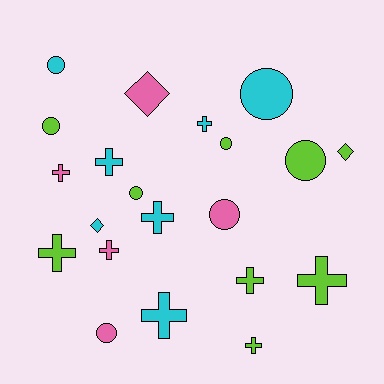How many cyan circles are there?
There are 2 cyan circles.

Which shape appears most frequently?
Cross, with 10 objects.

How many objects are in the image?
There are 21 objects.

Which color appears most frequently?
Lime, with 9 objects.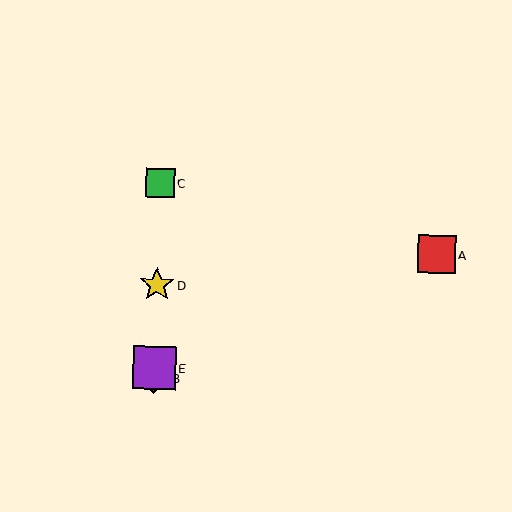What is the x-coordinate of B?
Object B is at x≈154.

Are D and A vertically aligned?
No, D is at x≈157 and A is at x≈437.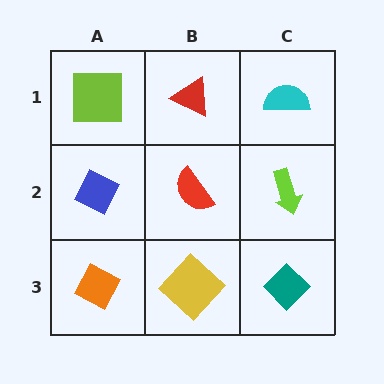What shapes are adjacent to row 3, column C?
A lime arrow (row 2, column C), a yellow diamond (row 3, column B).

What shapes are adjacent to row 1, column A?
A blue diamond (row 2, column A), a red triangle (row 1, column B).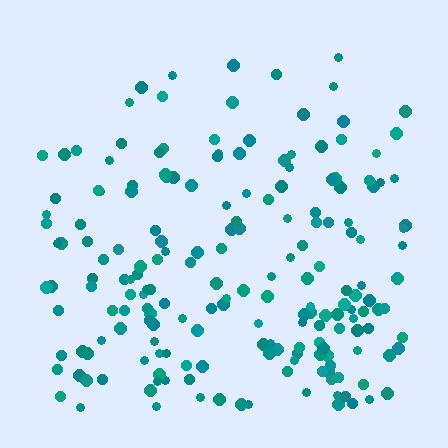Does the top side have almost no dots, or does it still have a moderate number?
Still a moderate number, just noticeably fewer than the bottom.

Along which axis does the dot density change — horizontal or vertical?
Vertical.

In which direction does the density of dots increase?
From top to bottom, with the bottom side densest.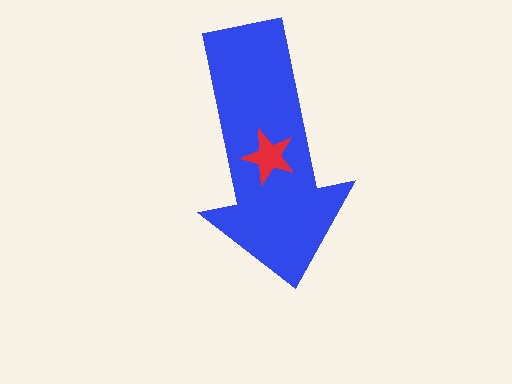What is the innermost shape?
The red star.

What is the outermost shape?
The blue arrow.